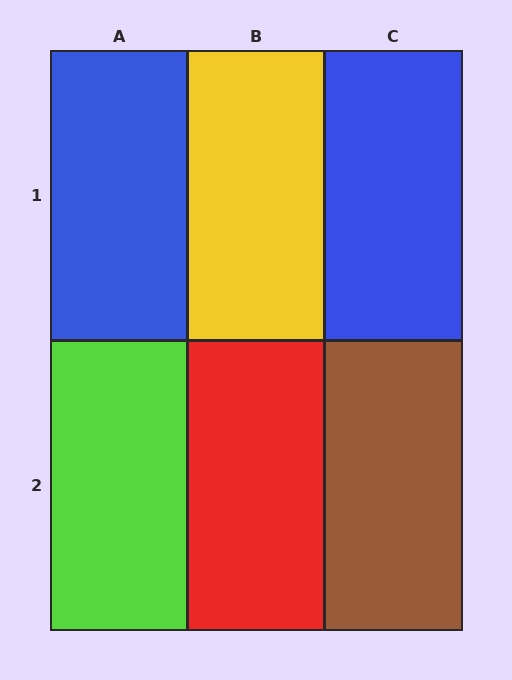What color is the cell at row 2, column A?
Lime.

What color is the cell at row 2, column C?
Brown.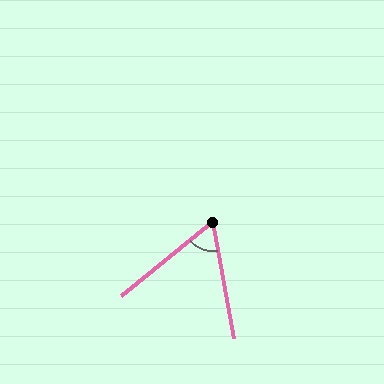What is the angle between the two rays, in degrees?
Approximately 61 degrees.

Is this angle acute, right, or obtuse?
It is acute.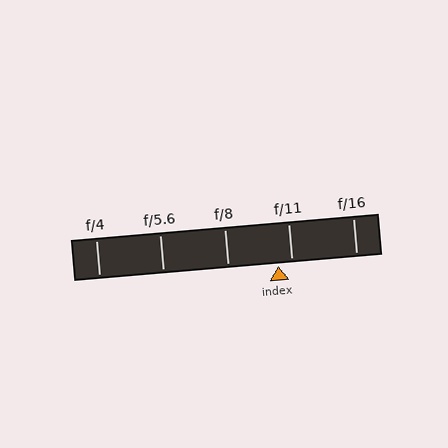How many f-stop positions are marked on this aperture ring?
There are 5 f-stop positions marked.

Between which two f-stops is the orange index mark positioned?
The index mark is between f/8 and f/11.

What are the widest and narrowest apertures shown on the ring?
The widest aperture shown is f/4 and the narrowest is f/16.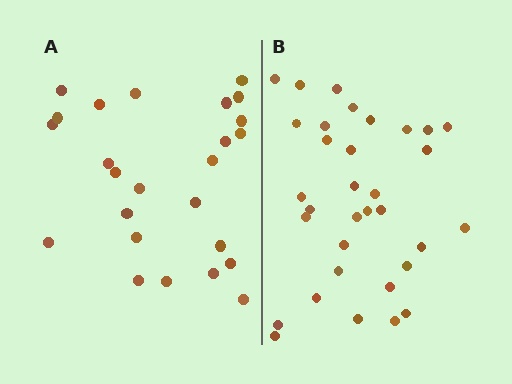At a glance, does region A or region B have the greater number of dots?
Region B (the right region) has more dots.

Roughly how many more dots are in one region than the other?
Region B has roughly 8 or so more dots than region A.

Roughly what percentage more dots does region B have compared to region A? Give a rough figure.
About 30% more.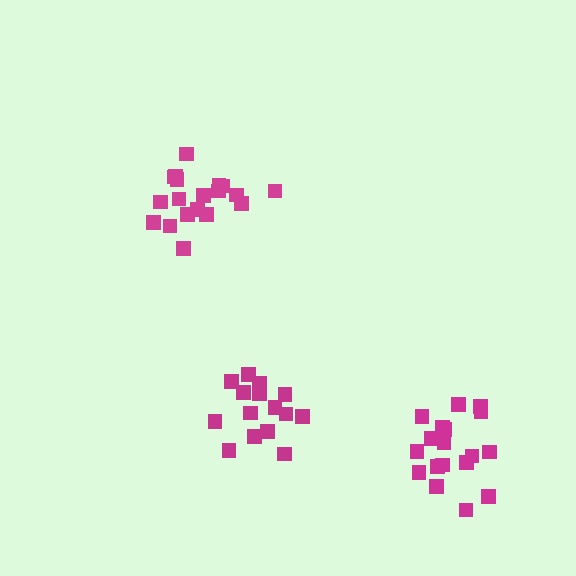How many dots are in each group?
Group 1: 16 dots, Group 2: 19 dots, Group 3: 19 dots (54 total).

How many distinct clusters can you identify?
There are 3 distinct clusters.